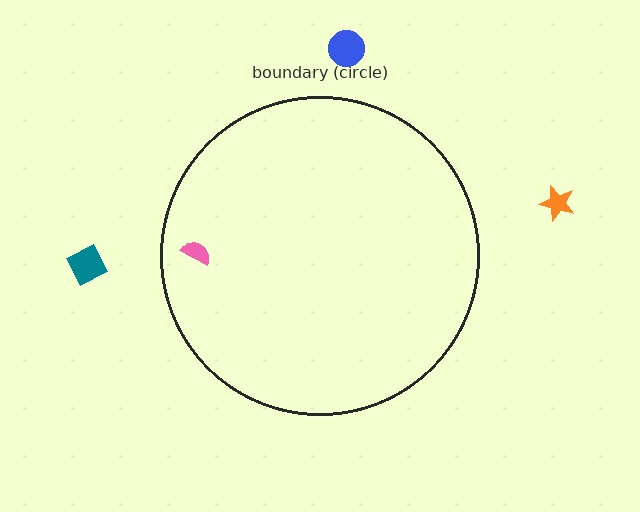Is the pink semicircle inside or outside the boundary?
Inside.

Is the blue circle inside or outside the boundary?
Outside.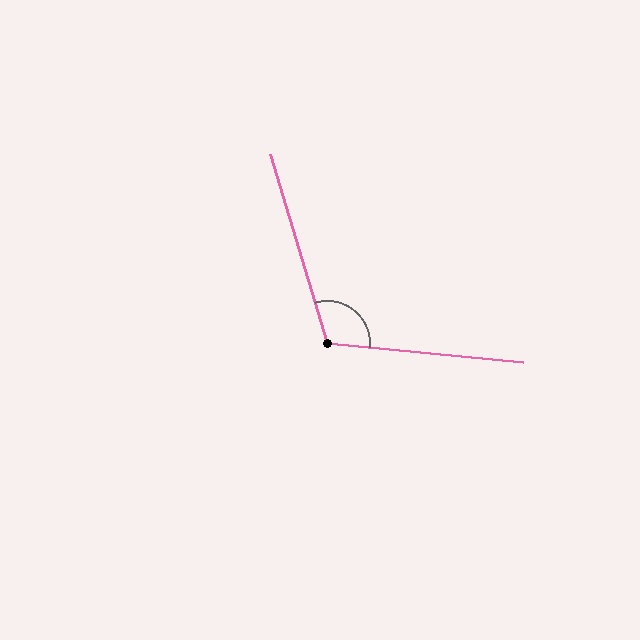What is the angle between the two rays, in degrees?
Approximately 112 degrees.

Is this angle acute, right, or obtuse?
It is obtuse.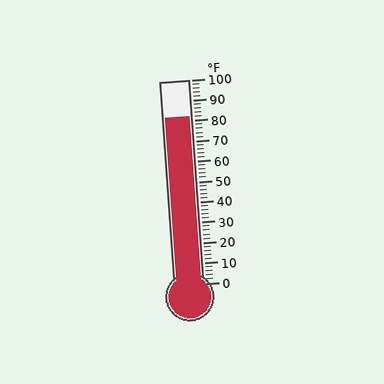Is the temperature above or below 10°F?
The temperature is above 10°F.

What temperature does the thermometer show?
The thermometer shows approximately 82°F.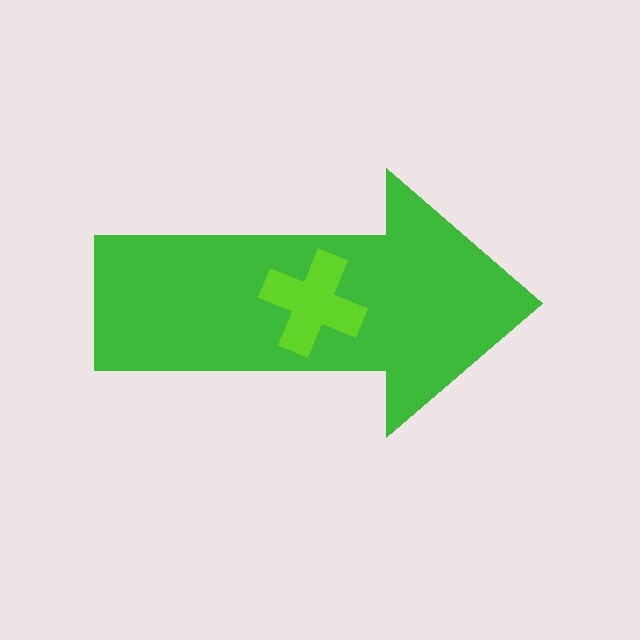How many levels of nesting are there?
2.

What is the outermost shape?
The green arrow.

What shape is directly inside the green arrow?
The lime cross.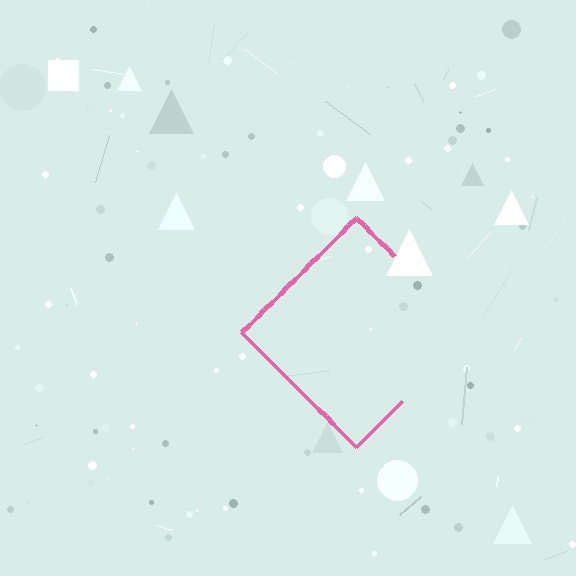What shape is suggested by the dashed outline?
The dashed outline suggests a diamond.